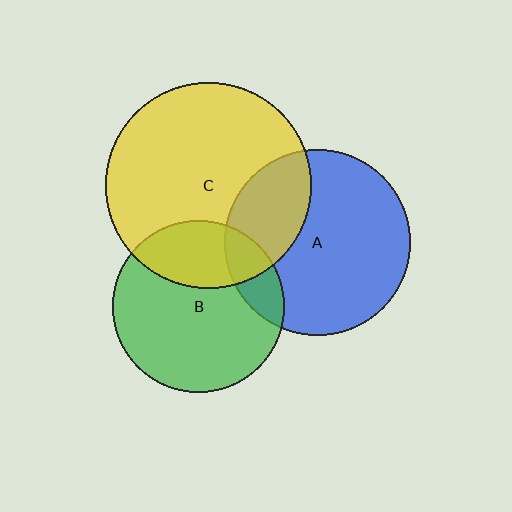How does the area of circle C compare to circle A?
Approximately 1.2 times.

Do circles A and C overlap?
Yes.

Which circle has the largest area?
Circle C (yellow).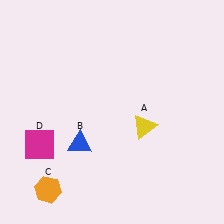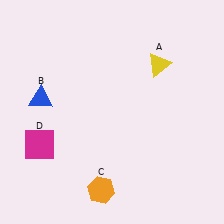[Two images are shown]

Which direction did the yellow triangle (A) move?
The yellow triangle (A) moved up.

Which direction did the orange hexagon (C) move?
The orange hexagon (C) moved right.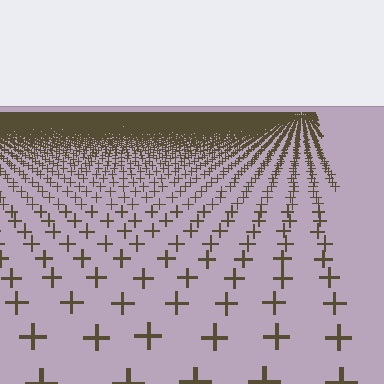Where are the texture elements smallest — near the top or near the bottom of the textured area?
Near the top.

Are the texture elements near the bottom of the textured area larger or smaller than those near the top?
Larger. Near the bottom, elements are closer to the viewer and appear at a bigger on-screen size.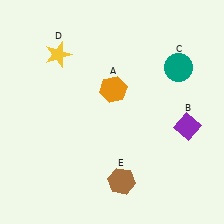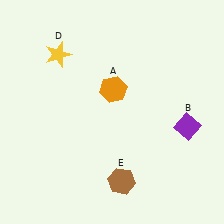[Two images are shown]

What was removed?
The teal circle (C) was removed in Image 2.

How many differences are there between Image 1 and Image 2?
There is 1 difference between the two images.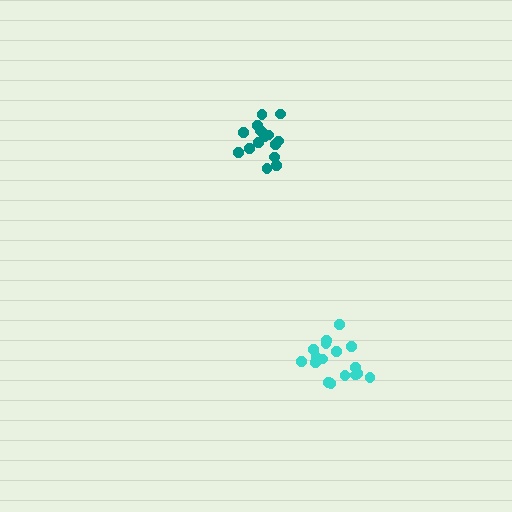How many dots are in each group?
Group 1: 17 dots, Group 2: 16 dots (33 total).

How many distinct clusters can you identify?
There are 2 distinct clusters.